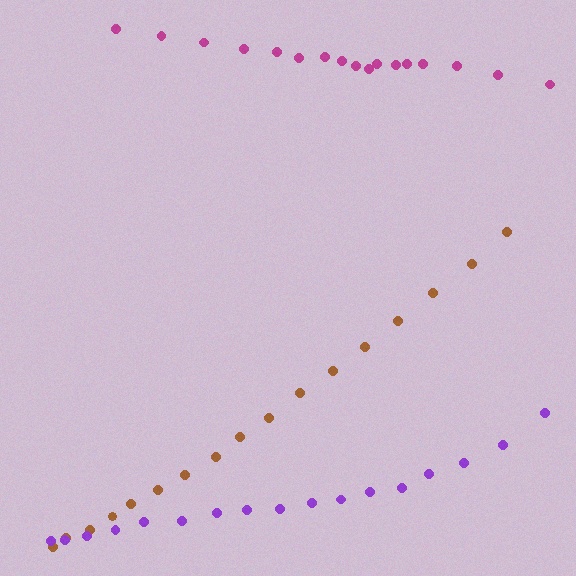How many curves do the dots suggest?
There are 3 distinct paths.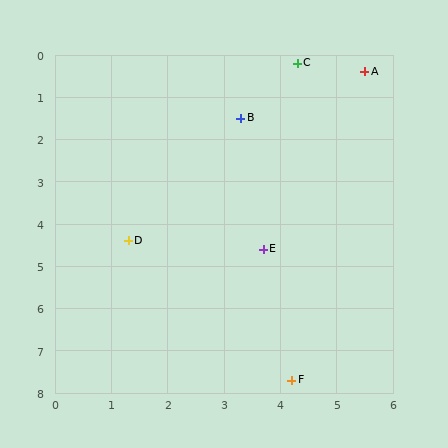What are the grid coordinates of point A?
Point A is at approximately (5.5, 0.4).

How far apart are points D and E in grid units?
Points D and E are about 2.4 grid units apart.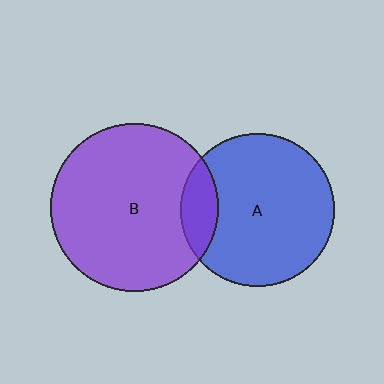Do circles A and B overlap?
Yes.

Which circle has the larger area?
Circle B (purple).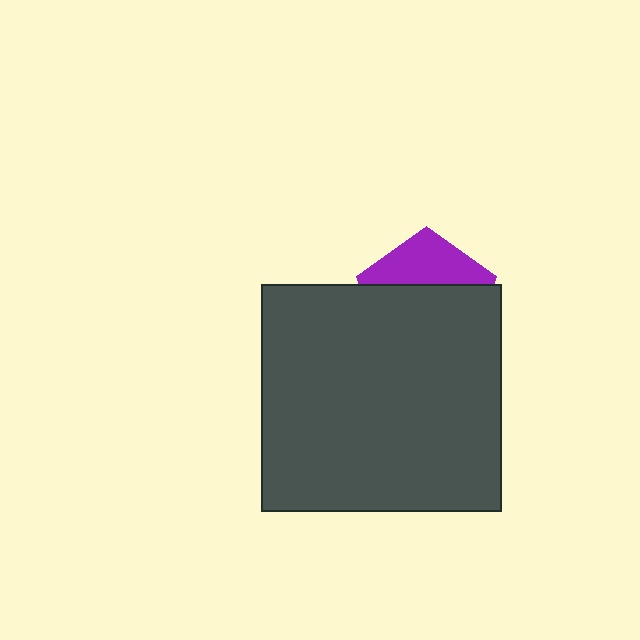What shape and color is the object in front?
The object in front is a dark gray rectangle.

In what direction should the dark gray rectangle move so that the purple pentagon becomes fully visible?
The dark gray rectangle should move down. That is the shortest direction to clear the overlap and leave the purple pentagon fully visible.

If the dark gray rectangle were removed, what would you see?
You would see the complete purple pentagon.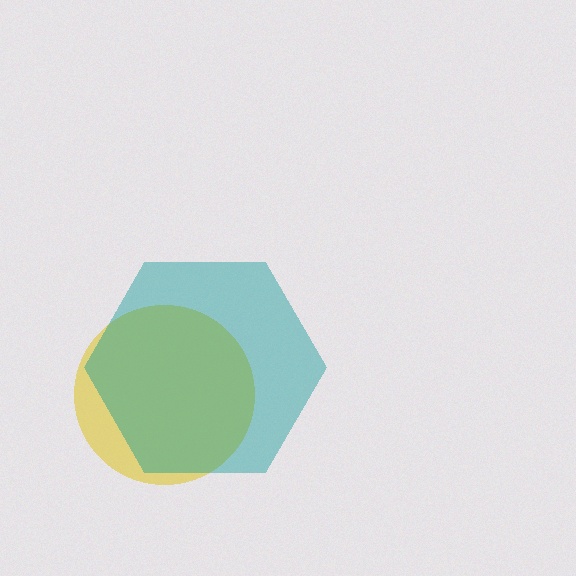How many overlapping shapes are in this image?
There are 2 overlapping shapes in the image.